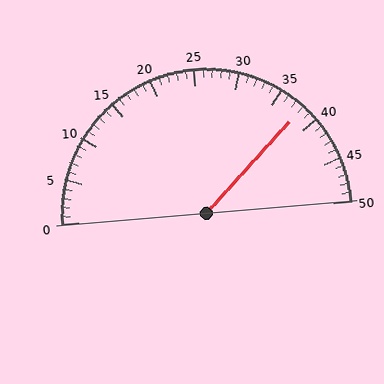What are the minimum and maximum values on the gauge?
The gauge ranges from 0 to 50.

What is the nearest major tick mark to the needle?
The nearest major tick mark is 40.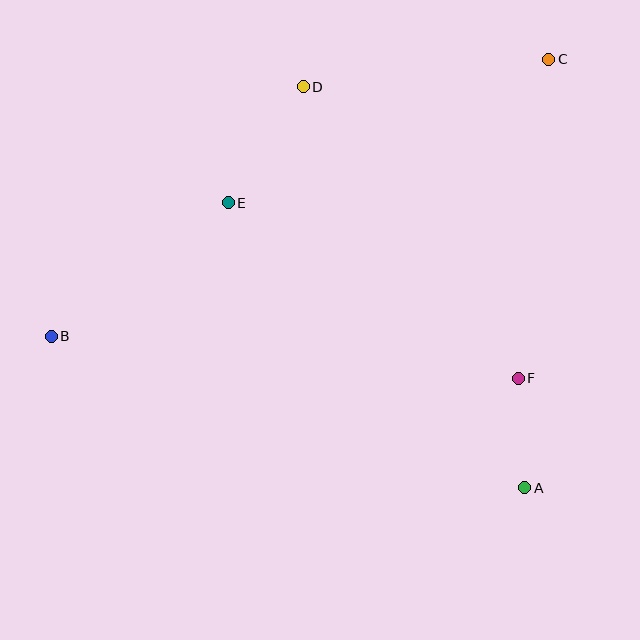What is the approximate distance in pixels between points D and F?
The distance between D and F is approximately 363 pixels.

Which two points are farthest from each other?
Points B and C are farthest from each other.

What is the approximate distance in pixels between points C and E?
The distance between C and E is approximately 351 pixels.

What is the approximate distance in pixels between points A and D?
The distance between A and D is approximately 458 pixels.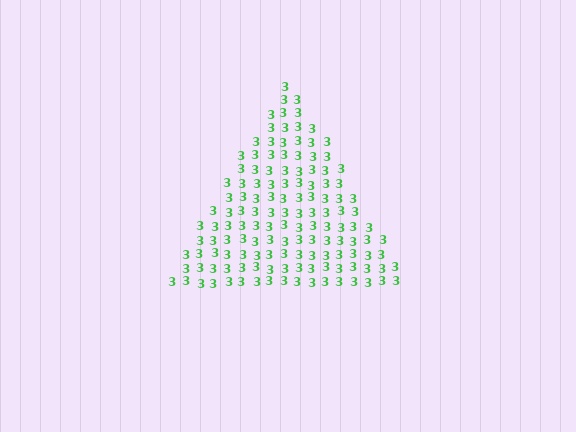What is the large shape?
The large shape is a triangle.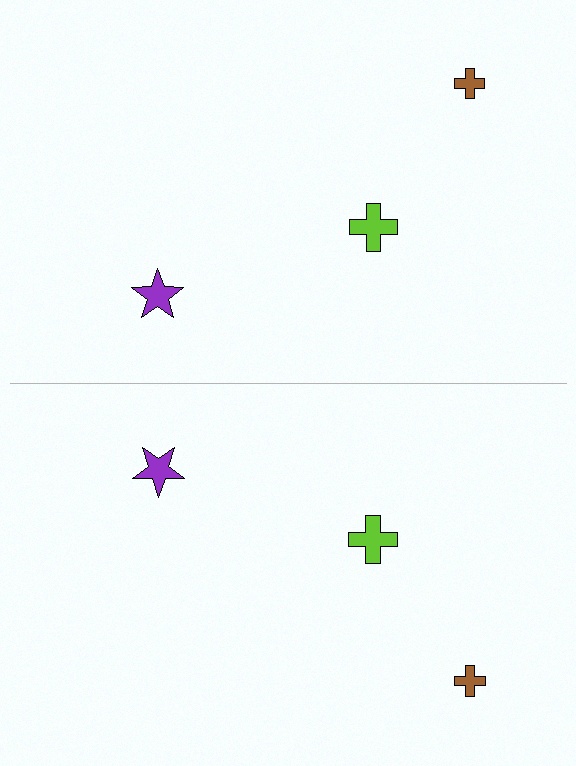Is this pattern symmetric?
Yes, this pattern has bilateral (reflection) symmetry.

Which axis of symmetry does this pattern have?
The pattern has a horizontal axis of symmetry running through the center of the image.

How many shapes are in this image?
There are 6 shapes in this image.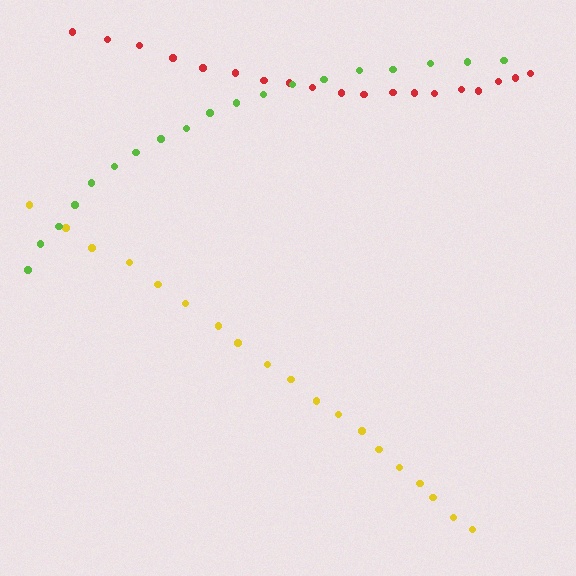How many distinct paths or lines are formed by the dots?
There are 3 distinct paths.